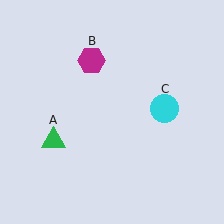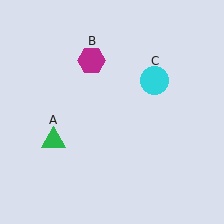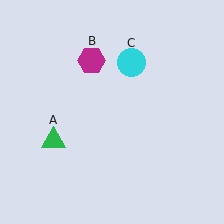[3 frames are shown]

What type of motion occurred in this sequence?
The cyan circle (object C) rotated counterclockwise around the center of the scene.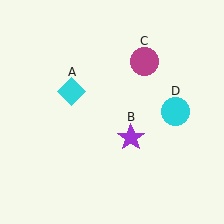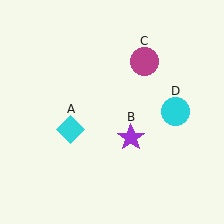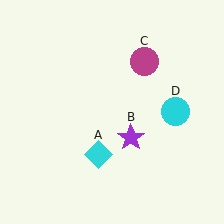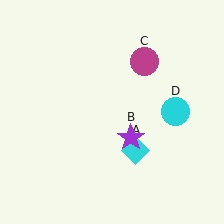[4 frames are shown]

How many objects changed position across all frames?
1 object changed position: cyan diamond (object A).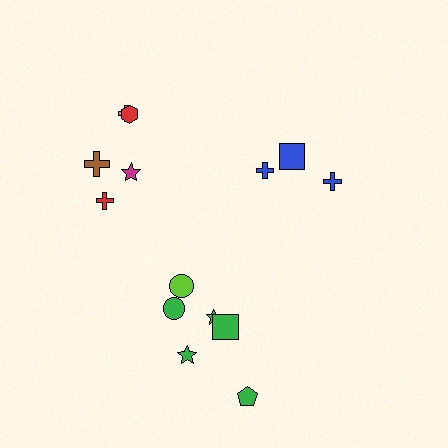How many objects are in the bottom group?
There are 6 objects.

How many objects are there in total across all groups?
There are 14 objects.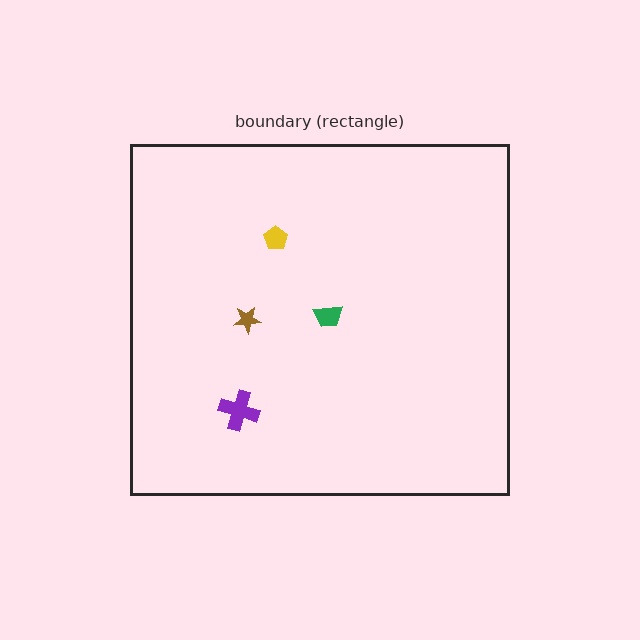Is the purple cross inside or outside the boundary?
Inside.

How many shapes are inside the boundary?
4 inside, 0 outside.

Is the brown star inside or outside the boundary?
Inside.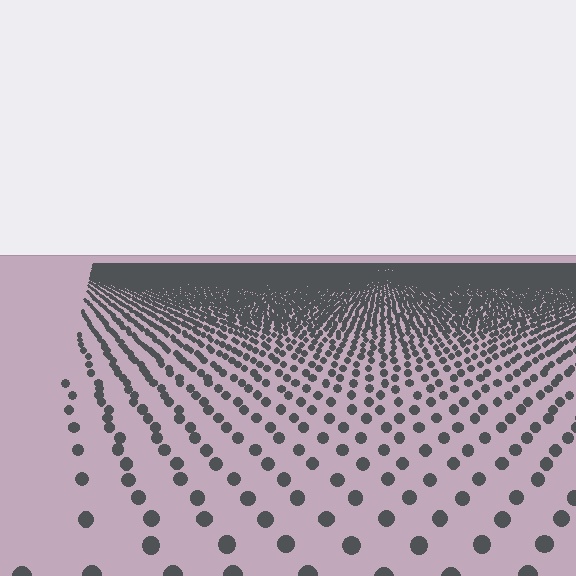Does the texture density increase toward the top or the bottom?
Density increases toward the top.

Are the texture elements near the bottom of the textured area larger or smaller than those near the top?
Larger. Near the bottom, elements are closer to the viewer and appear at a bigger on-screen size.